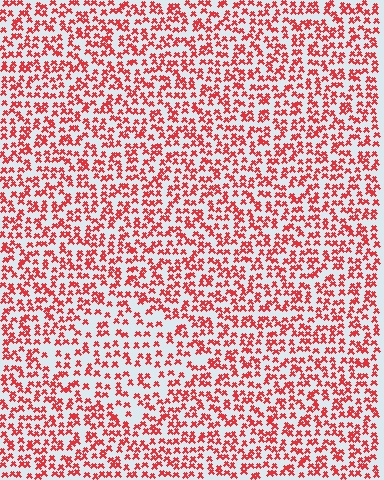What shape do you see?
I see a diamond.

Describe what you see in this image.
The image contains small red elements arranged at two different densities. A diamond-shaped region is visible where the elements are less densely packed than the surrounding area.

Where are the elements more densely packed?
The elements are more densely packed outside the diamond boundary.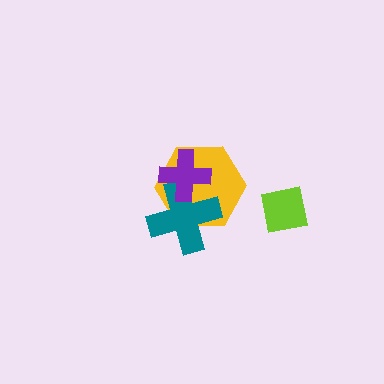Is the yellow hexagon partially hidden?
Yes, it is partially covered by another shape.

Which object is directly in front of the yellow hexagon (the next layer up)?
The teal cross is directly in front of the yellow hexagon.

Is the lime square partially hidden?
No, no other shape covers it.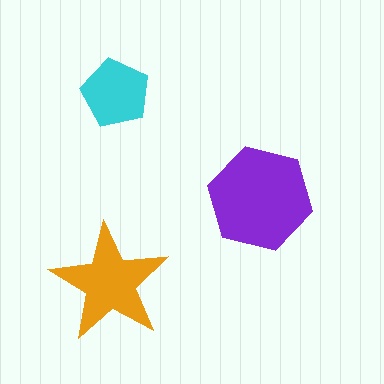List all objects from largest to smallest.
The purple hexagon, the orange star, the cyan pentagon.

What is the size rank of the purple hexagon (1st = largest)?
1st.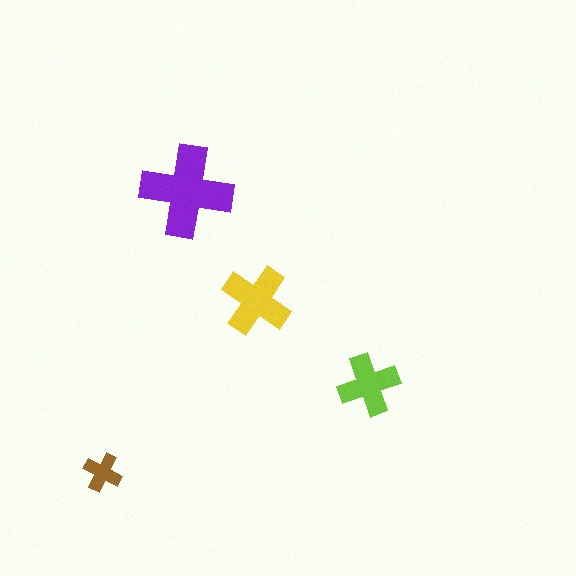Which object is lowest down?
The brown cross is bottommost.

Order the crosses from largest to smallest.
the purple one, the yellow one, the lime one, the brown one.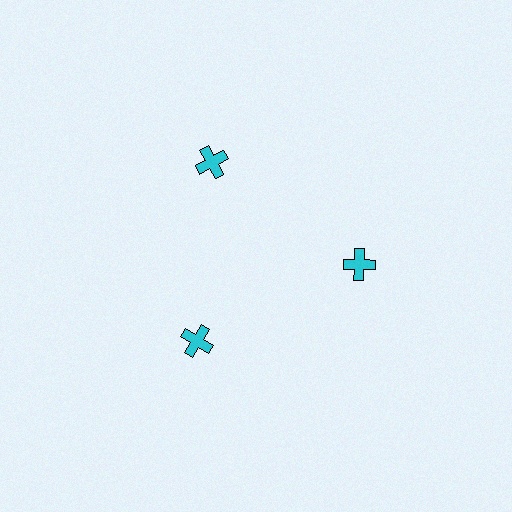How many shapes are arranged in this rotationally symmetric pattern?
There are 3 shapes, arranged in 3 groups of 1.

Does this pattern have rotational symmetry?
Yes, this pattern has 3-fold rotational symmetry. It looks the same after rotating 120 degrees around the center.